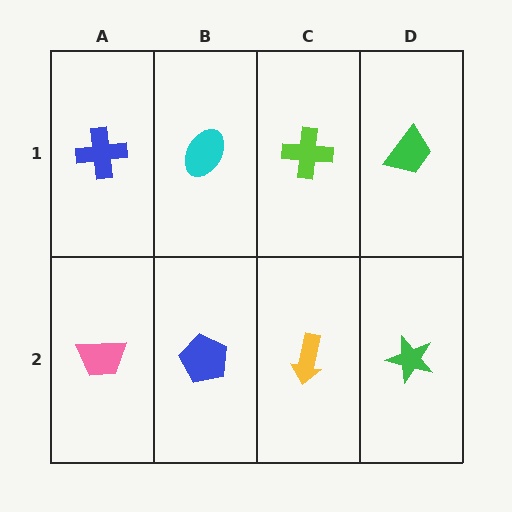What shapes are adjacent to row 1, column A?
A pink trapezoid (row 2, column A), a cyan ellipse (row 1, column B).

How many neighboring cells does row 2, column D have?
2.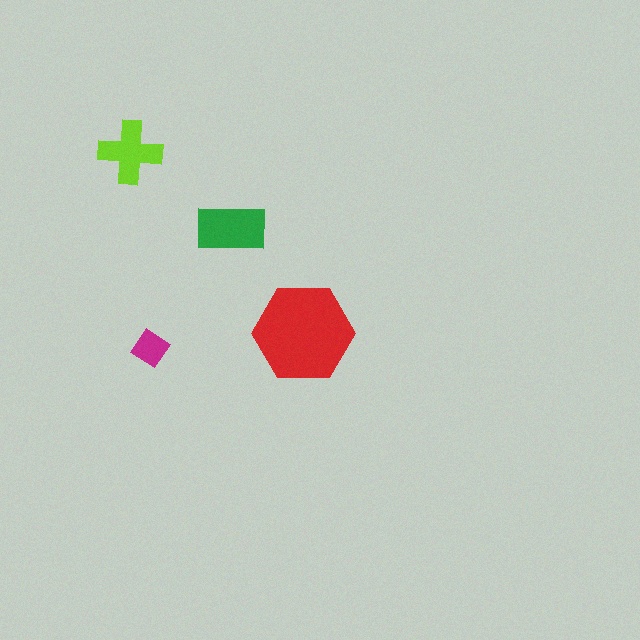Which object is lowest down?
The magenta diamond is bottommost.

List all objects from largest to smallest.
The red hexagon, the green rectangle, the lime cross, the magenta diamond.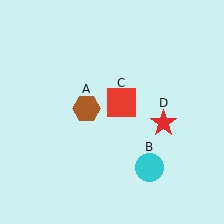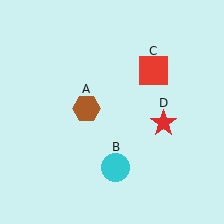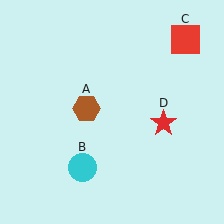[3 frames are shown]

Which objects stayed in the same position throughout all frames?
Brown hexagon (object A) and red star (object D) remained stationary.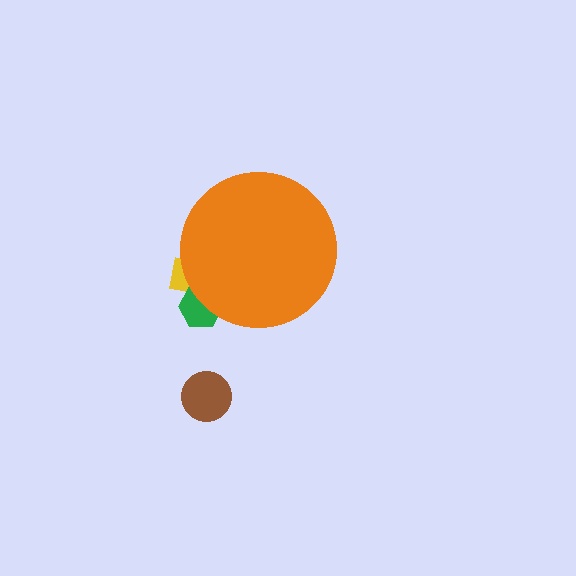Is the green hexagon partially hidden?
Yes, the green hexagon is partially hidden behind the orange circle.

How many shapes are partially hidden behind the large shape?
2 shapes are partially hidden.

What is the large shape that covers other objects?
An orange circle.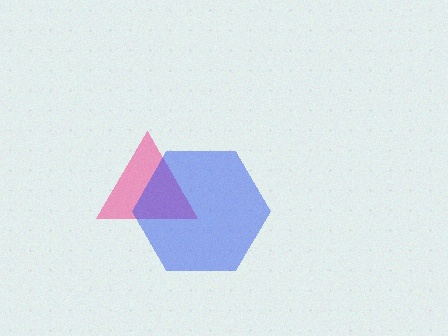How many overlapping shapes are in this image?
There are 2 overlapping shapes in the image.